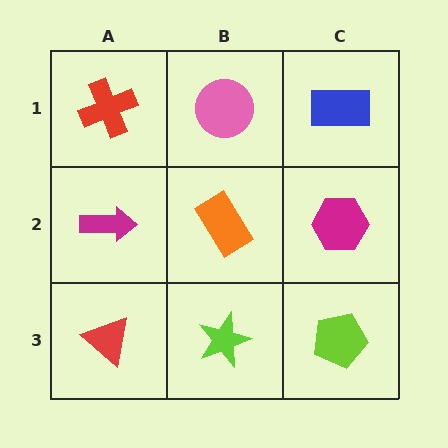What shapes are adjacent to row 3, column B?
An orange rectangle (row 2, column B), a red triangle (row 3, column A), a lime pentagon (row 3, column C).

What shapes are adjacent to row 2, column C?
A blue rectangle (row 1, column C), a lime pentagon (row 3, column C), an orange rectangle (row 2, column B).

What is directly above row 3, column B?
An orange rectangle.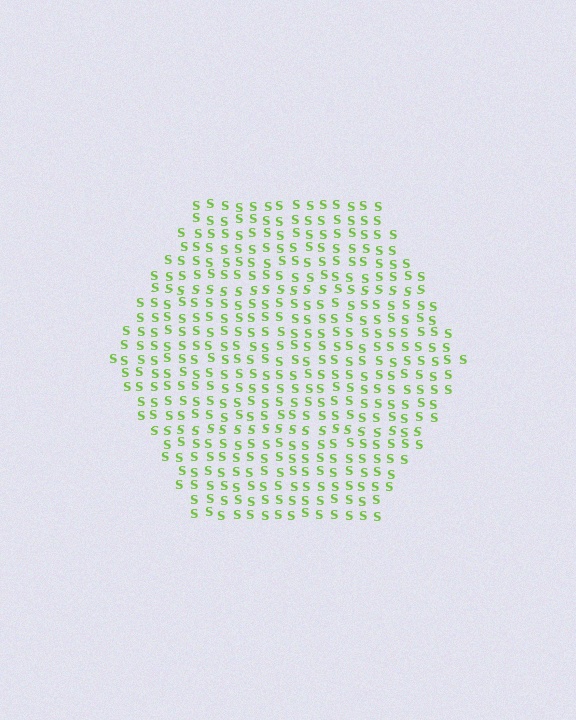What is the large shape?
The large shape is a hexagon.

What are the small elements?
The small elements are letter S's.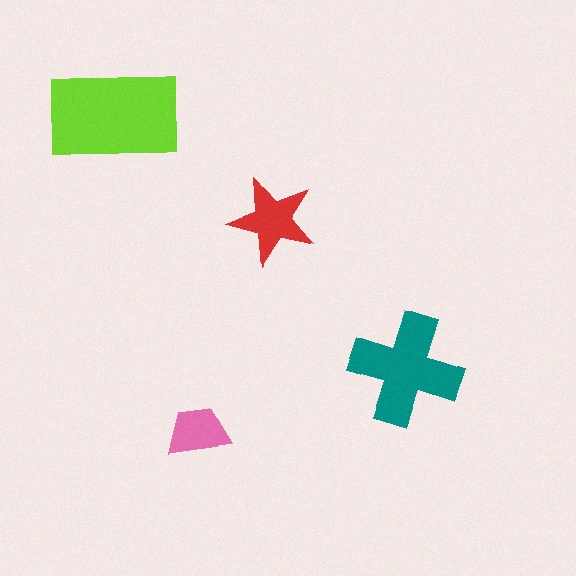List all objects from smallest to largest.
The pink trapezoid, the red star, the teal cross, the lime rectangle.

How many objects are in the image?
There are 4 objects in the image.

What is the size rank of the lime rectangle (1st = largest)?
1st.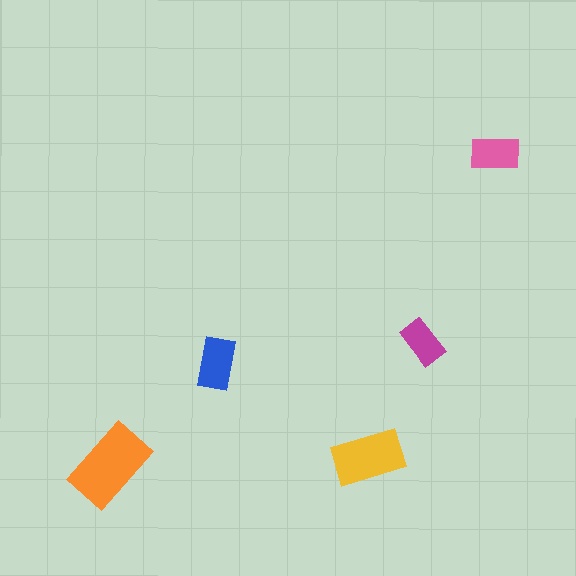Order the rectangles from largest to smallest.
the orange one, the yellow one, the blue one, the pink one, the magenta one.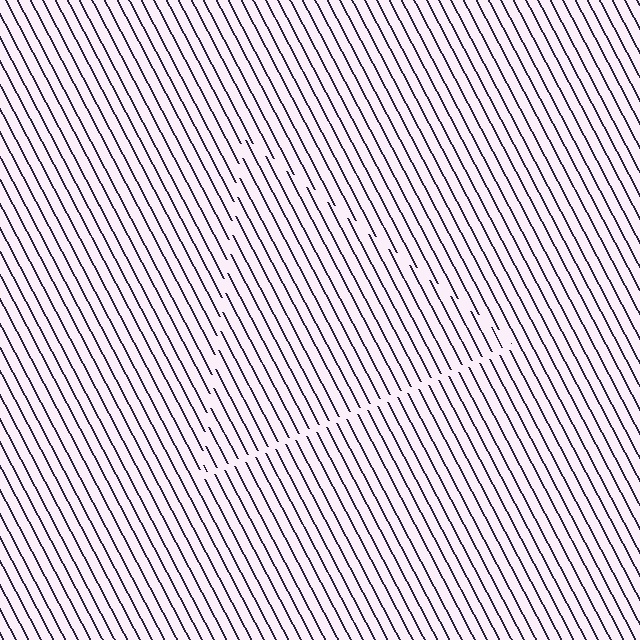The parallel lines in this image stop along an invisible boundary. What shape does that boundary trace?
An illusory triangle. The interior of the shape contains the same grating, shifted by half a period — the contour is defined by the phase discontinuity where line-ends from the inner and outer gratings abut.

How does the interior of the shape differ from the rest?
The interior of the shape contains the same grating, shifted by half a period — the contour is defined by the phase discontinuity where line-ends from the inner and outer gratings abut.